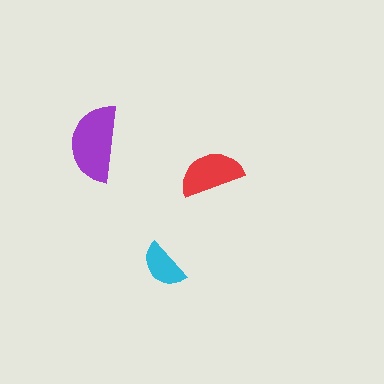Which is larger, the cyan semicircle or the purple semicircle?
The purple one.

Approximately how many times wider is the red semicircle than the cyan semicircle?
About 1.5 times wider.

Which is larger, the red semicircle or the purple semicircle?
The purple one.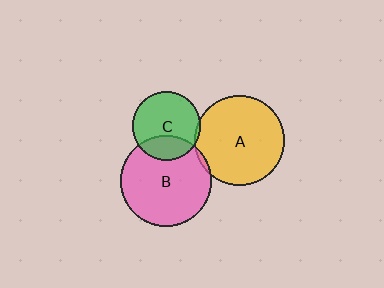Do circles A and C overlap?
Yes.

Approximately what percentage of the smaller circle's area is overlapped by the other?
Approximately 5%.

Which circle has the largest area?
Circle B (pink).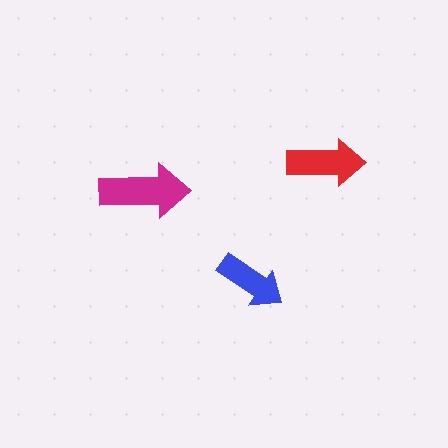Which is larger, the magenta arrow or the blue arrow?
The magenta one.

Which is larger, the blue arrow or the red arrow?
The red one.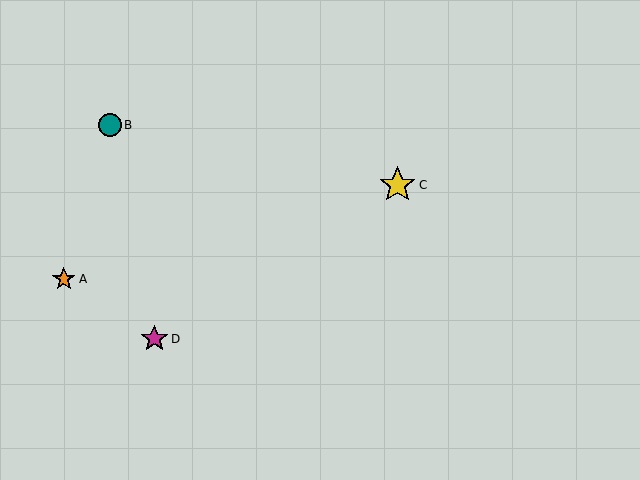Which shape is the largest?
The yellow star (labeled C) is the largest.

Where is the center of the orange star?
The center of the orange star is at (64, 279).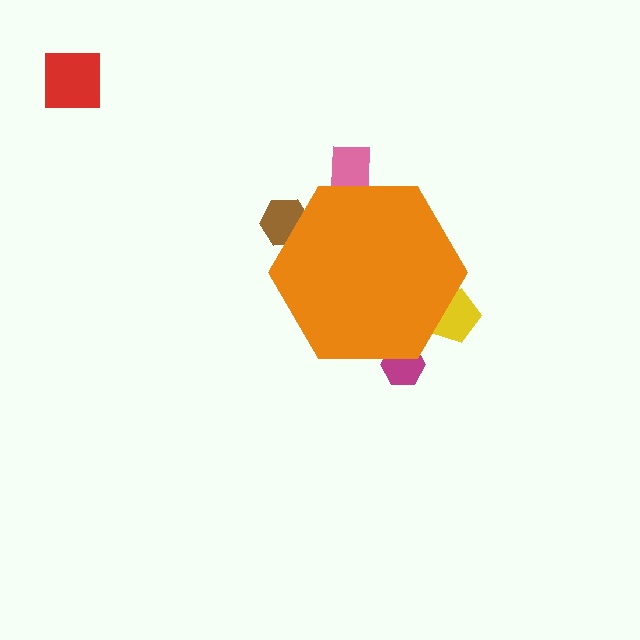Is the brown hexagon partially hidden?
Yes, the brown hexagon is partially hidden behind the orange hexagon.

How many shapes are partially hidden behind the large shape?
4 shapes are partially hidden.